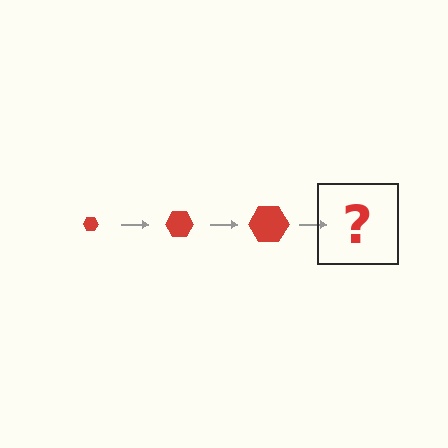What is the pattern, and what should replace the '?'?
The pattern is that the hexagon gets progressively larger each step. The '?' should be a red hexagon, larger than the previous one.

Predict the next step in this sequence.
The next step is a red hexagon, larger than the previous one.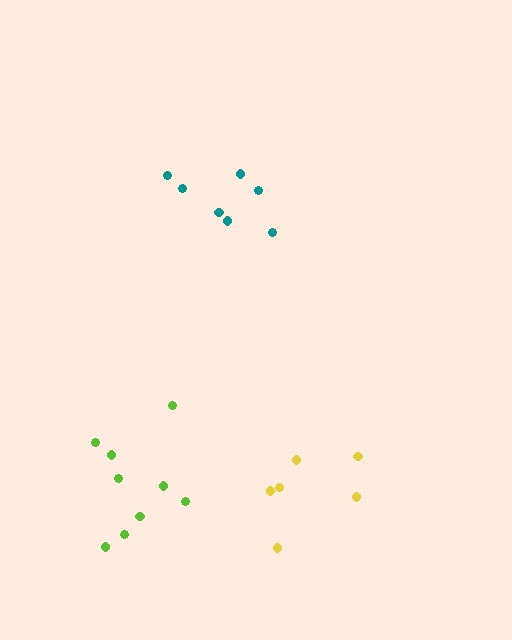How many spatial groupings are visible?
There are 3 spatial groupings.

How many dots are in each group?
Group 1: 7 dots, Group 2: 9 dots, Group 3: 6 dots (22 total).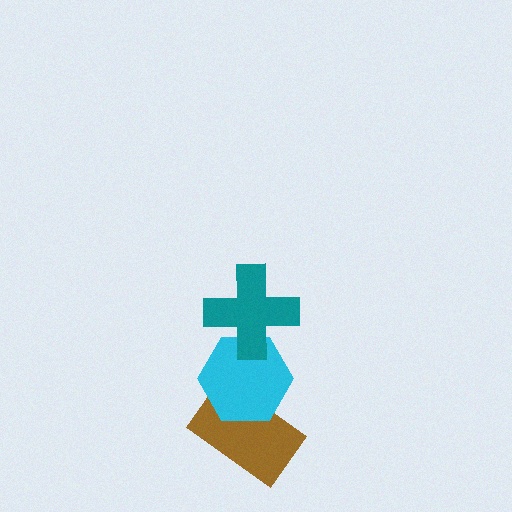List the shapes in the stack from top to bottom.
From top to bottom: the teal cross, the cyan hexagon, the brown rectangle.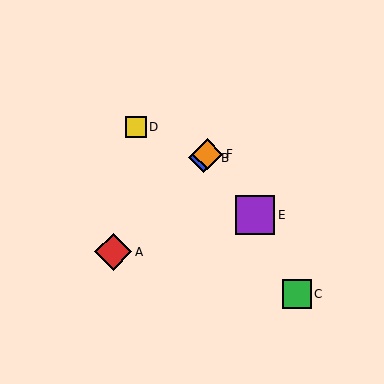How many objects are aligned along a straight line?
3 objects (A, B, F) are aligned along a straight line.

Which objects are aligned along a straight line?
Objects A, B, F are aligned along a straight line.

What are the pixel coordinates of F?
Object F is at (207, 154).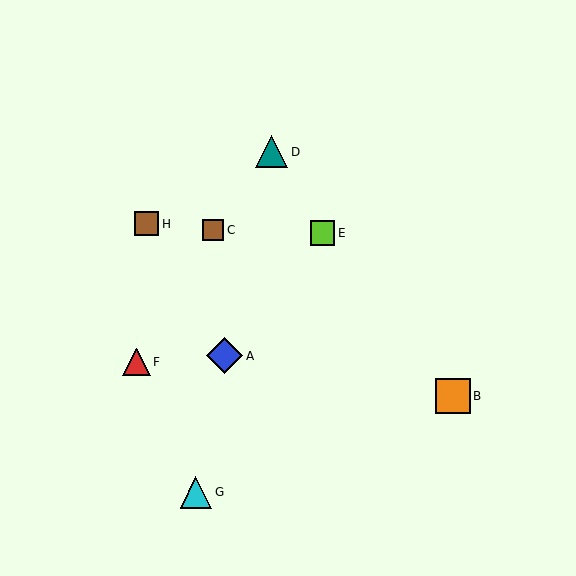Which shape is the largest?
The blue diamond (labeled A) is the largest.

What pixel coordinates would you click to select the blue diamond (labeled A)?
Click at (225, 356) to select the blue diamond A.